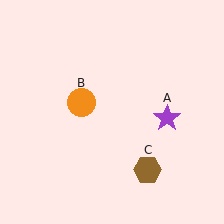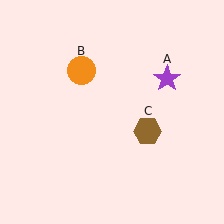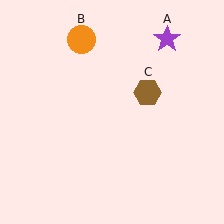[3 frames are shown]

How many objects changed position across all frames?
3 objects changed position: purple star (object A), orange circle (object B), brown hexagon (object C).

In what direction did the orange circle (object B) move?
The orange circle (object B) moved up.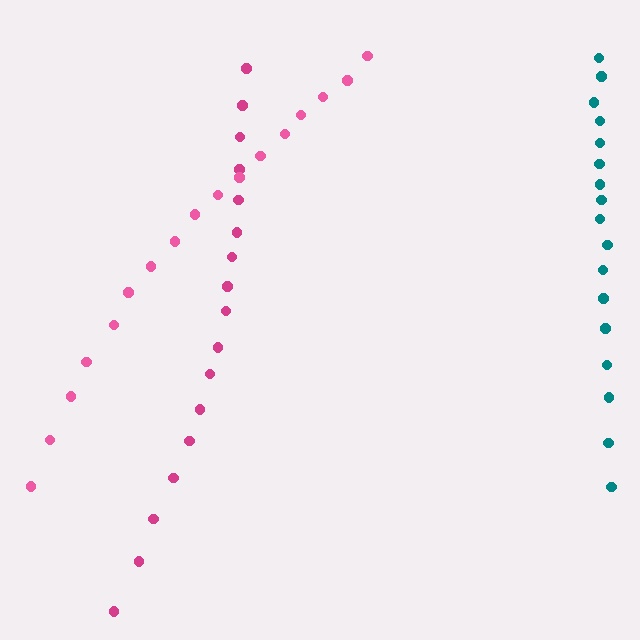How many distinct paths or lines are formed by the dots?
There are 3 distinct paths.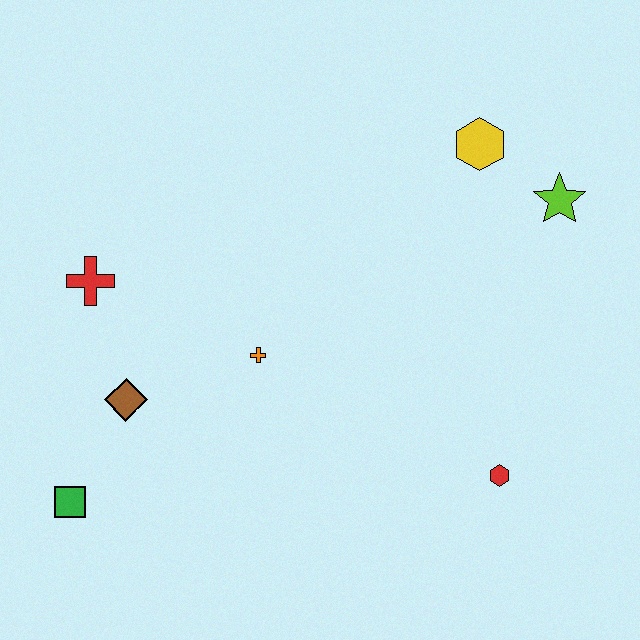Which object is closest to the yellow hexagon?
The lime star is closest to the yellow hexagon.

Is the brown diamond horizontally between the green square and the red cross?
No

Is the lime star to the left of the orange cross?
No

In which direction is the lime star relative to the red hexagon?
The lime star is above the red hexagon.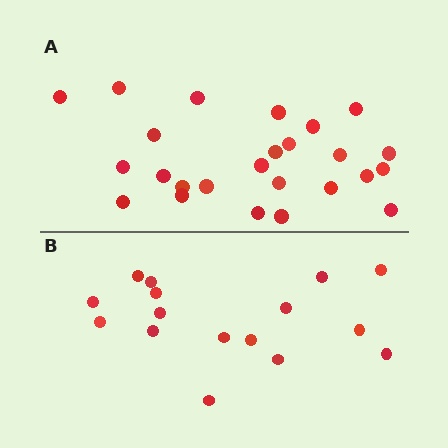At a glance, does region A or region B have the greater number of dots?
Region A (the top region) has more dots.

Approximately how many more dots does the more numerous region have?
Region A has roughly 8 or so more dots than region B.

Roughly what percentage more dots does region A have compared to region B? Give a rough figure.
About 55% more.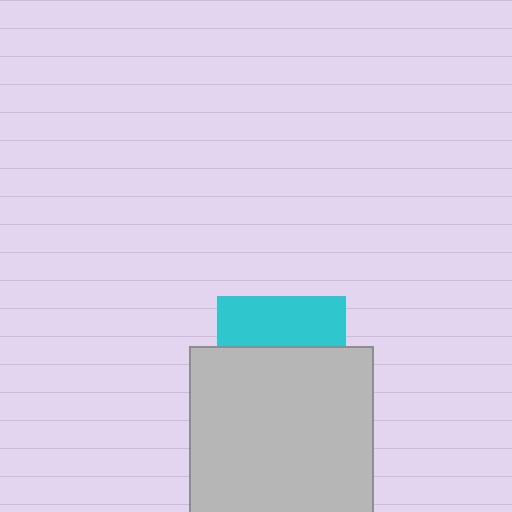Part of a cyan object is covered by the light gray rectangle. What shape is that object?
It is a square.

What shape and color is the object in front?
The object in front is a light gray rectangle.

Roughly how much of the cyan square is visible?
A small part of it is visible (roughly 38%).